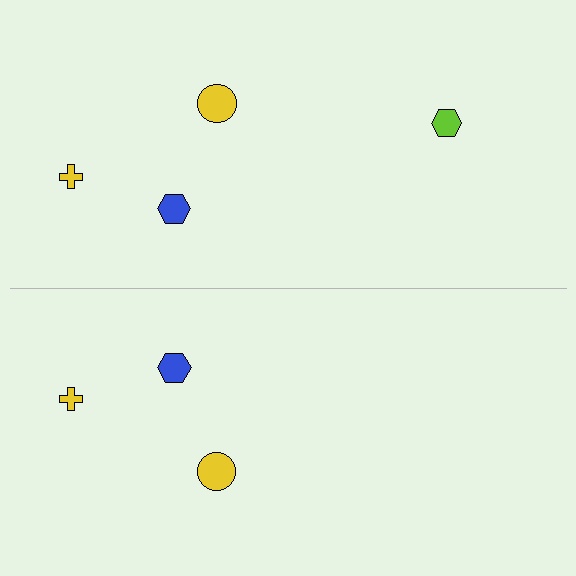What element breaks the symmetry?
A lime hexagon is missing from the bottom side.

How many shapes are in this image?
There are 7 shapes in this image.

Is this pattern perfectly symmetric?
No, the pattern is not perfectly symmetric. A lime hexagon is missing from the bottom side.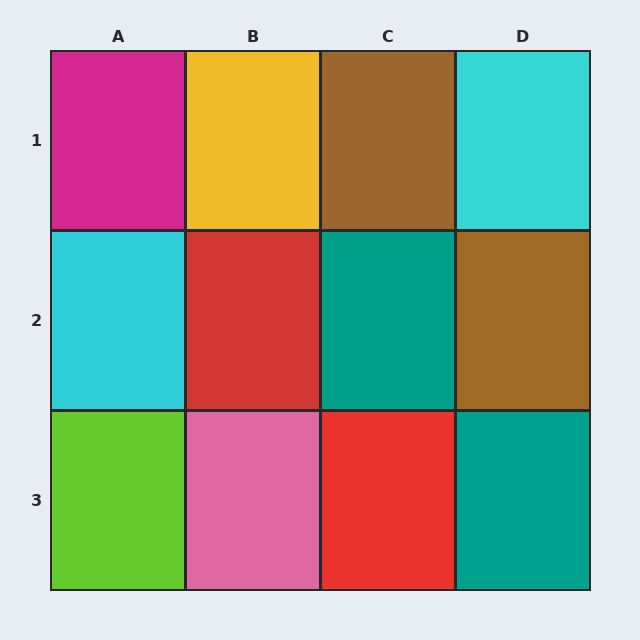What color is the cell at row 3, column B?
Pink.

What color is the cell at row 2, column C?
Teal.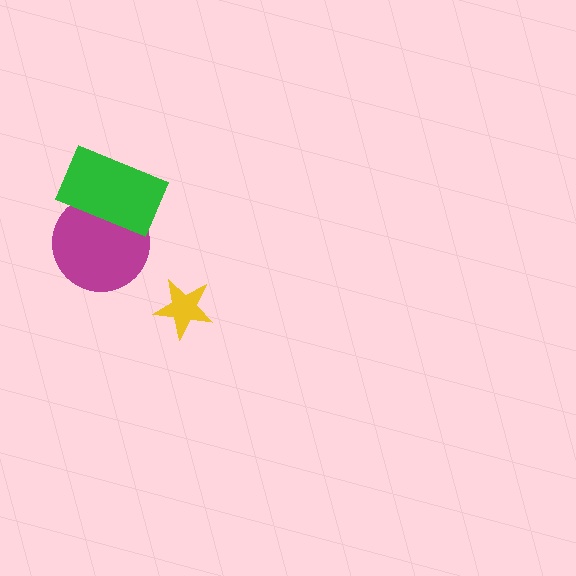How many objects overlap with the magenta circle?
1 object overlaps with the magenta circle.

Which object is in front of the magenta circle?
The green rectangle is in front of the magenta circle.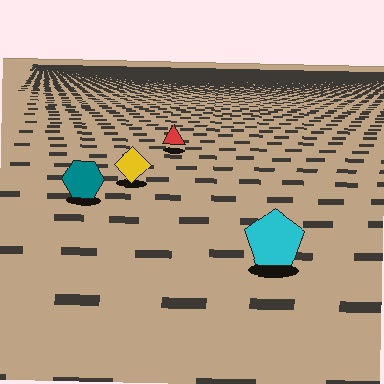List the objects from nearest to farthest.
From nearest to farthest: the cyan pentagon, the teal hexagon, the yellow diamond, the red triangle.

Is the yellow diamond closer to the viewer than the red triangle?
Yes. The yellow diamond is closer — you can tell from the texture gradient: the ground texture is coarser near it.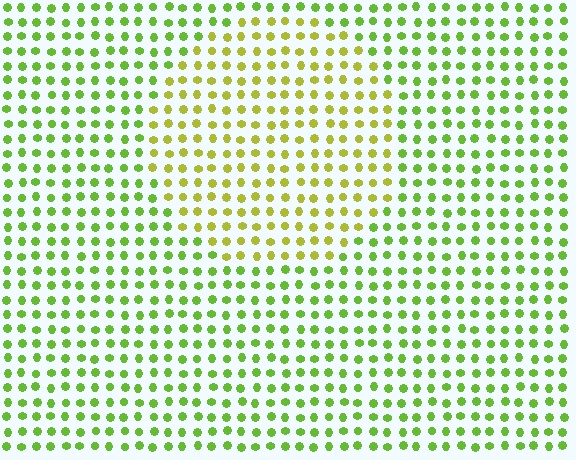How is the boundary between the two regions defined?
The boundary is defined purely by a slight shift in hue (about 31 degrees). Spacing, size, and orientation are identical on both sides.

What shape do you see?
I see a circle.